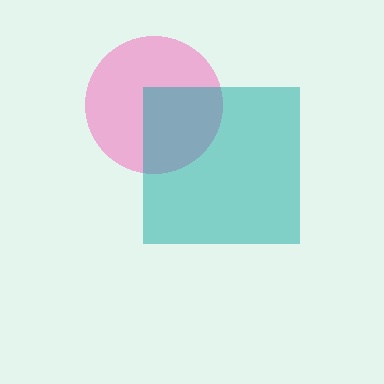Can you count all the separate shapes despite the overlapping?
Yes, there are 2 separate shapes.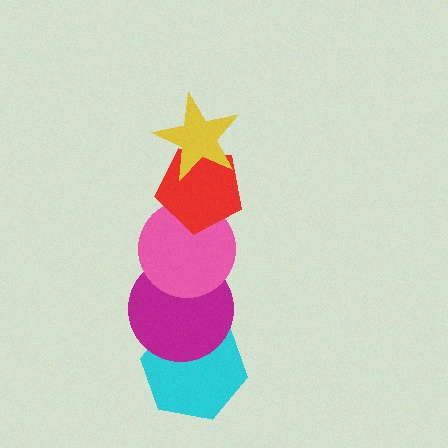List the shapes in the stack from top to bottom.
From top to bottom: the yellow star, the red pentagon, the pink circle, the magenta circle, the cyan hexagon.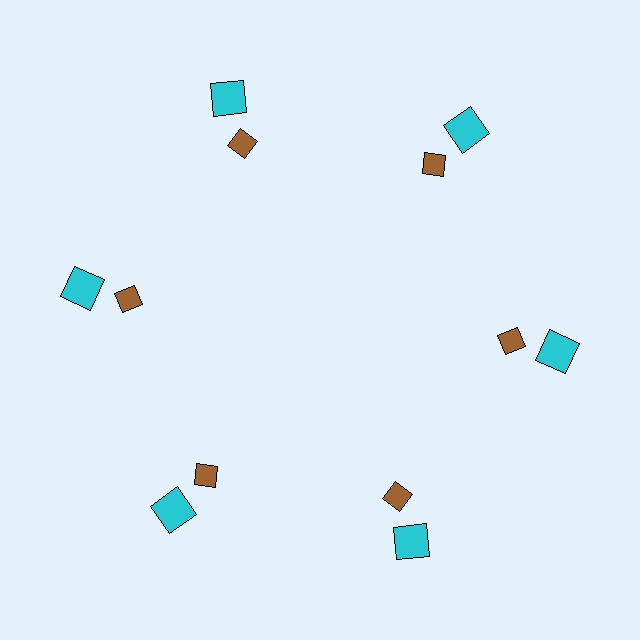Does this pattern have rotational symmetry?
Yes, this pattern has 6-fold rotational symmetry. It looks the same after rotating 60 degrees around the center.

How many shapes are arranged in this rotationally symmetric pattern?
There are 12 shapes, arranged in 6 groups of 2.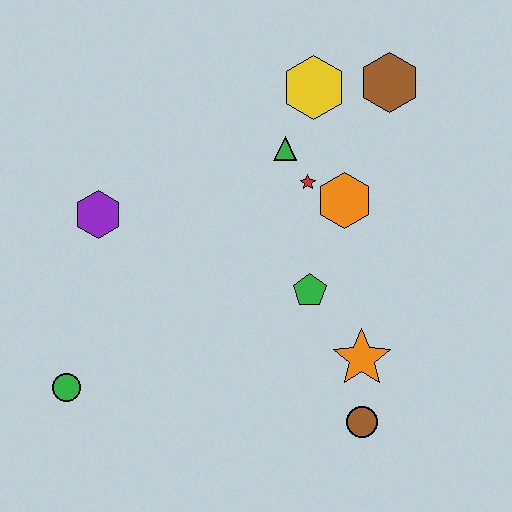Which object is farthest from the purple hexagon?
The brown circle is farthest from the purple hexagon.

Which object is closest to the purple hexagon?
The green circle is closest to the purple hexagon.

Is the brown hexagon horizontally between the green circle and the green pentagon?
No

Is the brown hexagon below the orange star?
No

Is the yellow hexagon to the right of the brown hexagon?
No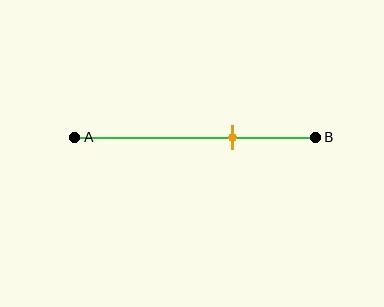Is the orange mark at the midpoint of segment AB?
No, the mark is at about 65% from A, not at the 50% midpoint.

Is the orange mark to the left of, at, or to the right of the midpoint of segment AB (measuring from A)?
The orange mark is to the right of the midpoint of segment AB.